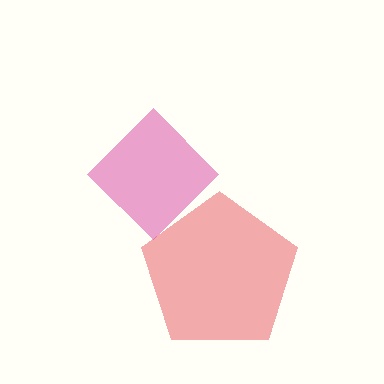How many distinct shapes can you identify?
There are 2 distinct shapes: a red pentagon, a magenta diamond.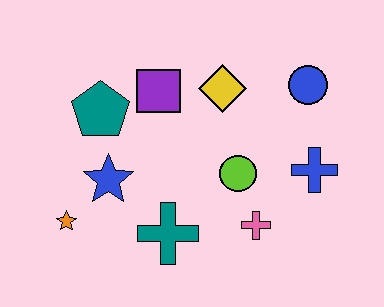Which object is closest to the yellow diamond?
The purple square is closest to the yellow diamond.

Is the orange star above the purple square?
No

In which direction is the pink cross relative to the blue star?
The pink cross is to the right of the blue star.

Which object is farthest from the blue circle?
The orange star is farthest from the blue circle.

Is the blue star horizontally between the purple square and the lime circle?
No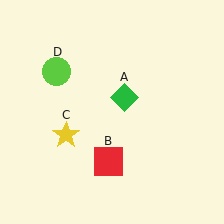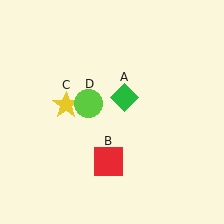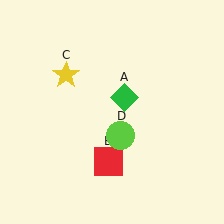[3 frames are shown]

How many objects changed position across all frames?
2 objects changed position: yellow star (object C), lime circle (object D).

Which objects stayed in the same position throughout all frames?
Green diamond (object A) and red square (object B) remained stationary.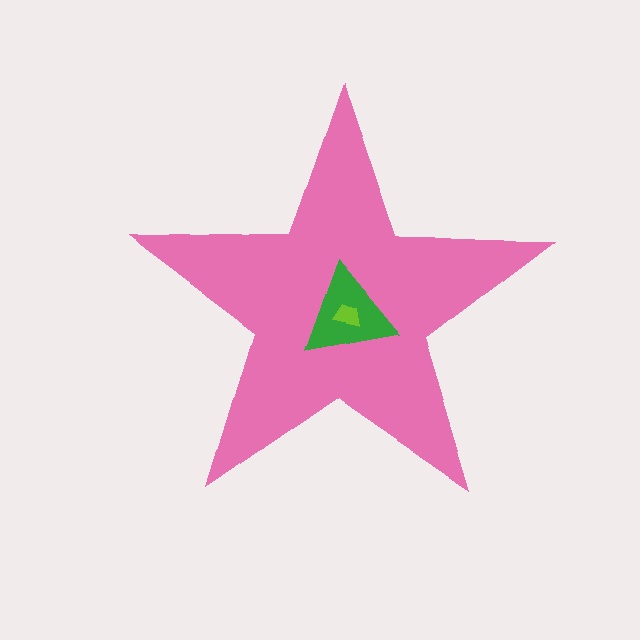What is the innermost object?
The lime trapezoid.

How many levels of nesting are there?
3.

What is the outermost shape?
The pink star.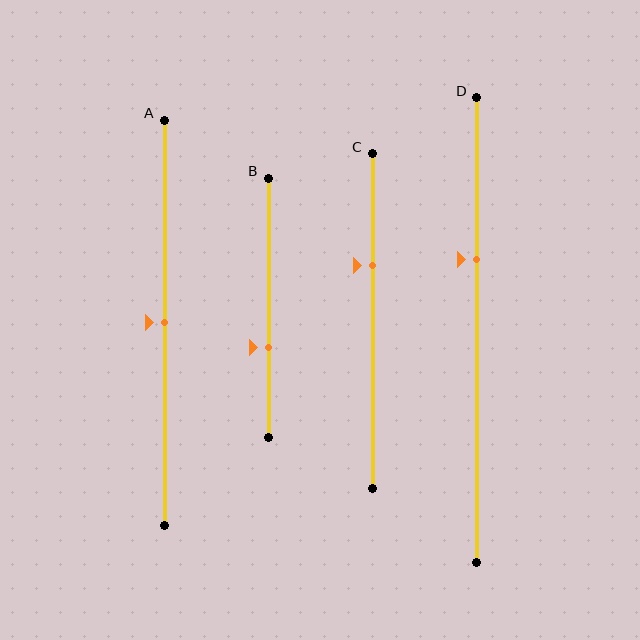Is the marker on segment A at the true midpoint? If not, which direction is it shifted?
Yes, the marker on segment A is at the true midpoint.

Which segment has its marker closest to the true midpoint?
Segment A has its marker closest to the true midpoint.